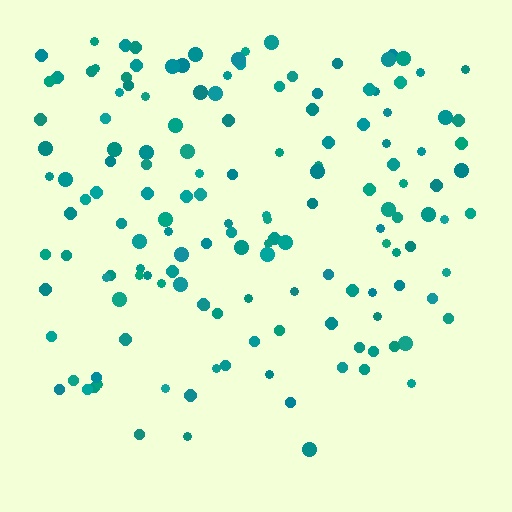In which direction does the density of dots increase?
From bottom to top, with the top side densest.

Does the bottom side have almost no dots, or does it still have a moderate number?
Still a moderate number, just noticeably fewer than the top.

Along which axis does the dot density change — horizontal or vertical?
Vertical.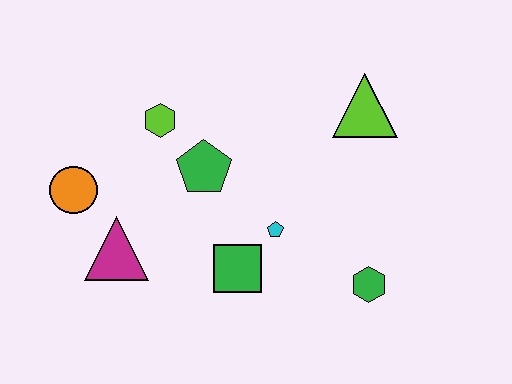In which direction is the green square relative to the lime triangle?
The green square is below the lime triangle.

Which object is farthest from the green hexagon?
The orange circle is farthest from the green hexagon.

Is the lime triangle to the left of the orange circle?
No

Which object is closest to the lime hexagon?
The green pentagon is closest to the lime hexagon.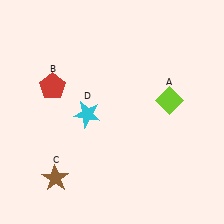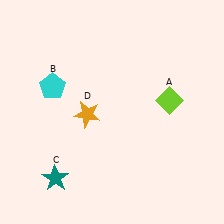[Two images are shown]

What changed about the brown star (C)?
In Image 1, C is brown. In Image 2, it changed to teal.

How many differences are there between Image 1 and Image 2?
There are 3 differences between the two images.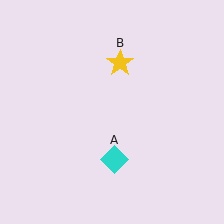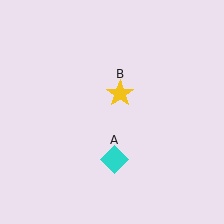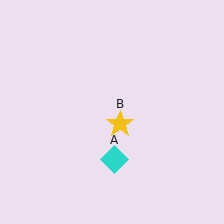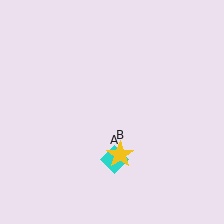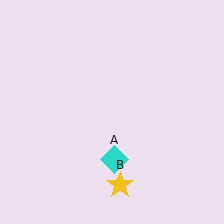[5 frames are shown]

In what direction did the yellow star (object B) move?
The yellow star (object B) moved down.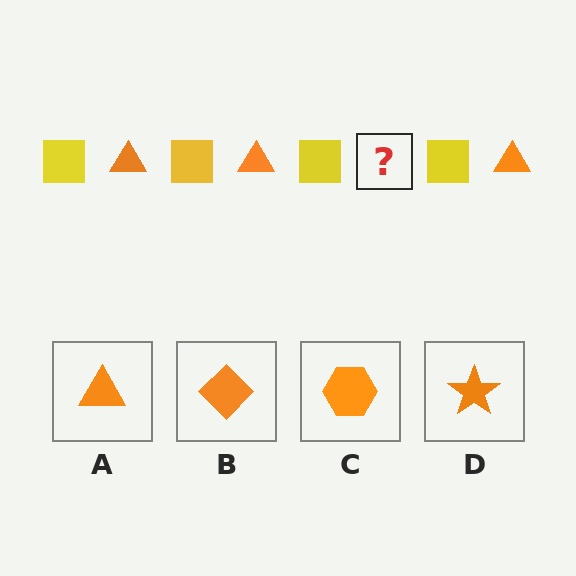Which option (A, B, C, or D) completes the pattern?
A.